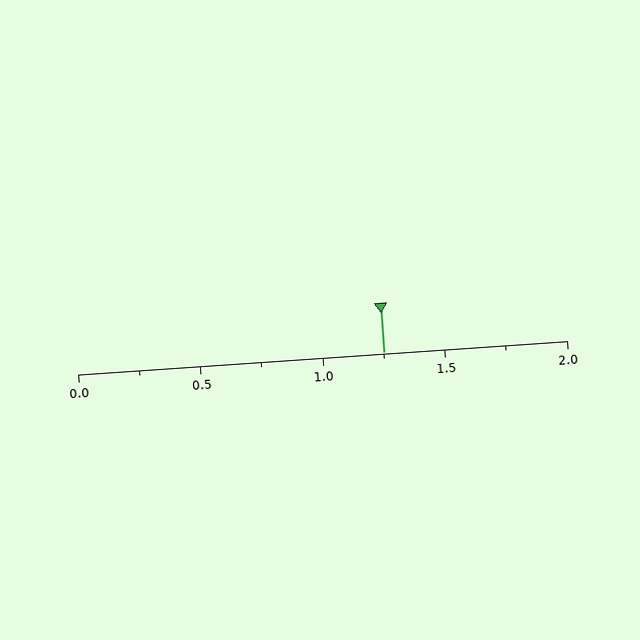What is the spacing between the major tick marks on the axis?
The major ticks are spaced 0.5 apart.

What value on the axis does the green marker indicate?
The marker indicates approximately 1.25.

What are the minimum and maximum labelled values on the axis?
The axis runs from 0.0 to 2.0.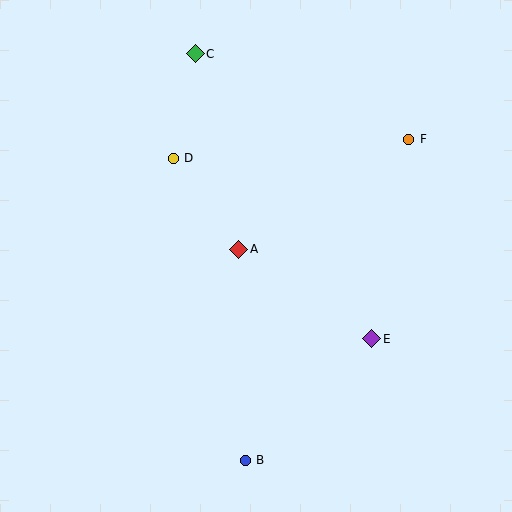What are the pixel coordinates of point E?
Point E is at (372, 339).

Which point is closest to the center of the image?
Point A at (239, 249) is closest to the center.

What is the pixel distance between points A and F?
The distance between A and F is 202 pixels.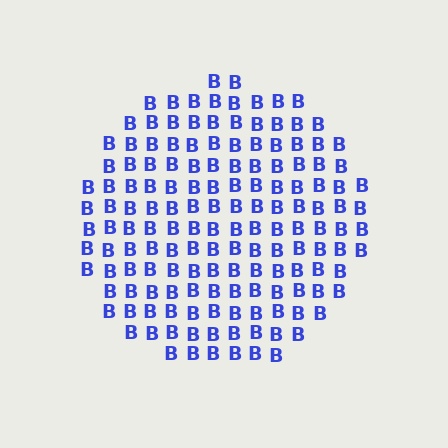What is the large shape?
The large shape is a circle.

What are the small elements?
The small elements are letter B's.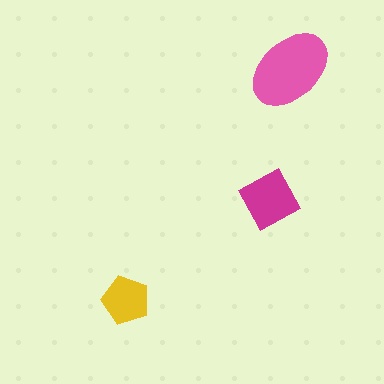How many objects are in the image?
There are 3 objects in the image.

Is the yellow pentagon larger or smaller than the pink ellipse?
Smaller.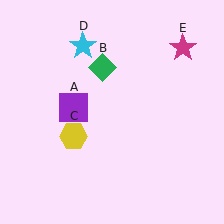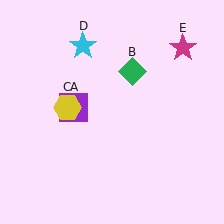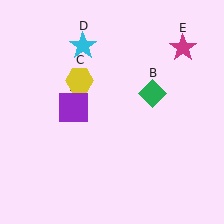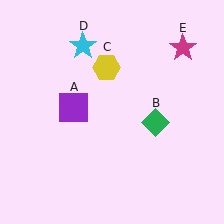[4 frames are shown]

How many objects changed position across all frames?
2 objects changed position: green diamond (object B), yellow hexagon (object C).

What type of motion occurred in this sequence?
The green diamond (object B), yellow hexagon (object C) rotated clockwise around the center of the scene.